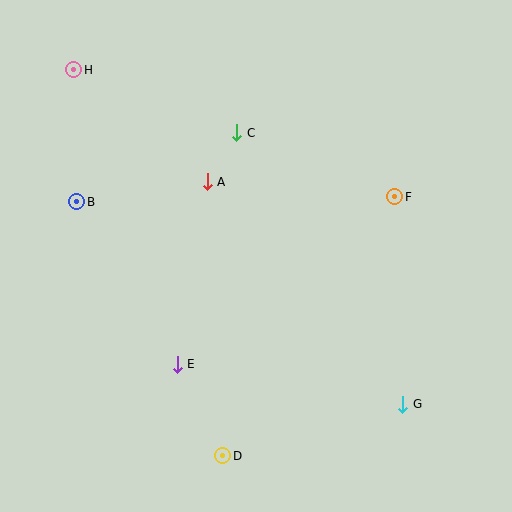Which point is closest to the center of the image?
Point A at (207, 182) is closest to the center.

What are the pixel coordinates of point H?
Point H is at (74, 70).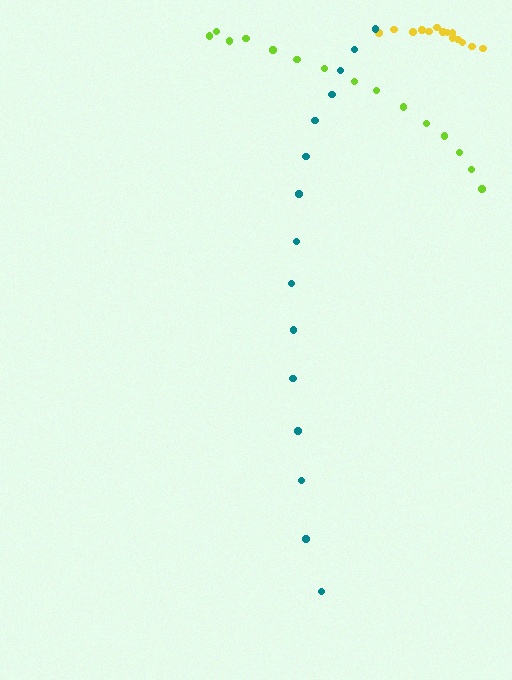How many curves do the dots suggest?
There are 3 distinct paths.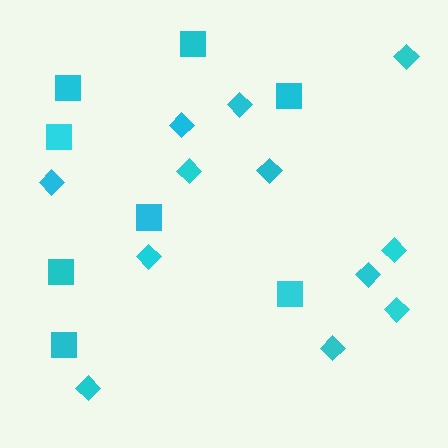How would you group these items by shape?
There are 2 groups: one group of squares (8) and one group of diamonds (12).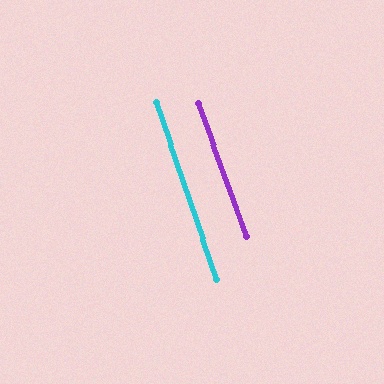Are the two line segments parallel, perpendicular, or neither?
Parallel — their directions differ by only 1.3°.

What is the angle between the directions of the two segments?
Approximately 1 degree.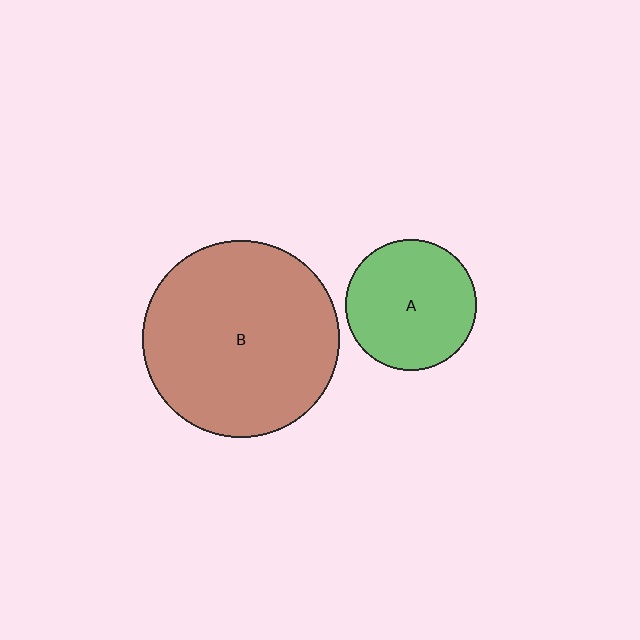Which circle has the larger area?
Circle B (brown).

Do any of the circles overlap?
No, none of the circles overlap.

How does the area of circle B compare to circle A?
Approximately 2.2 times.